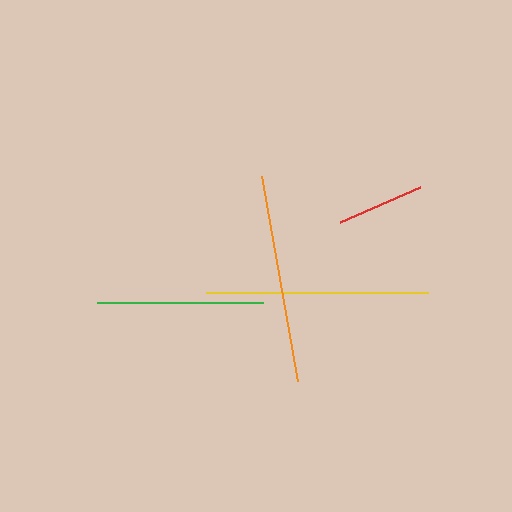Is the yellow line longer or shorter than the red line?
The yellow line is longer than the red line.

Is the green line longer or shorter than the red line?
The green line is longer than the red line.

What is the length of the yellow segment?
The yellow segment is approximately 221 pixels long.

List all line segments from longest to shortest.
From longest to shortest: yellow, orange, green, red.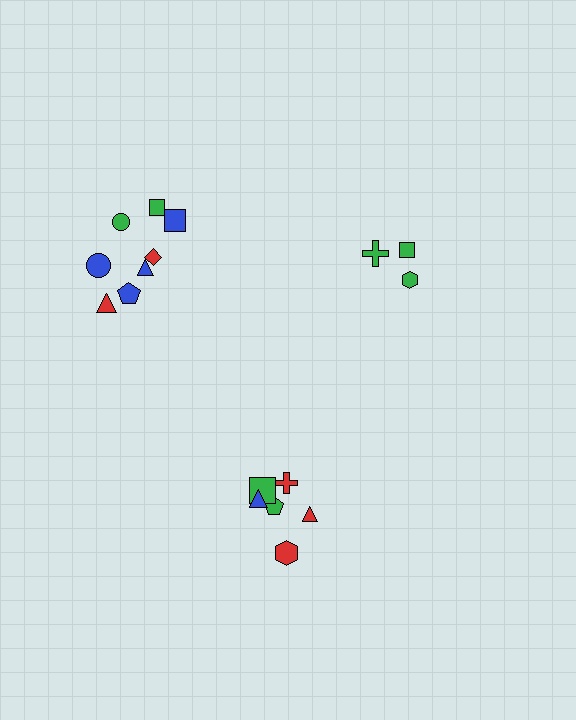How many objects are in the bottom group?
There are 6 objects.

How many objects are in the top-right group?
There are 3 objects.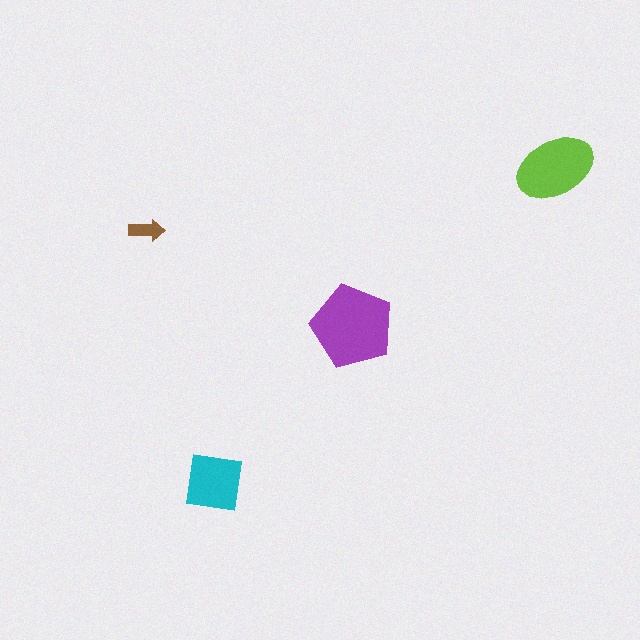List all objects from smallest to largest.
The brown arrow, the cyan square, the lime ellipse, the purple pentagon.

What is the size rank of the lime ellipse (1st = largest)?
2nd.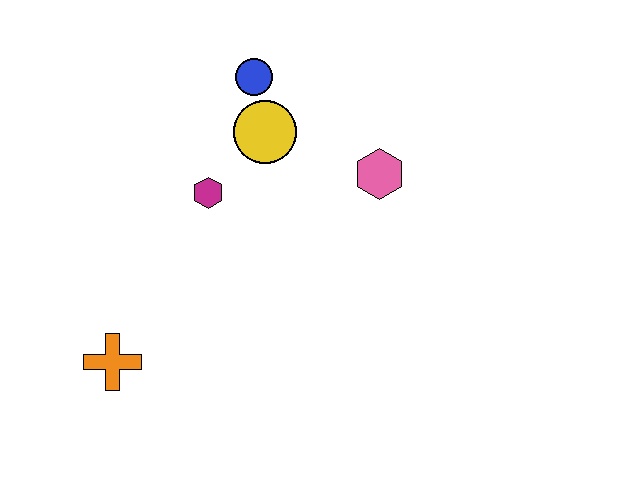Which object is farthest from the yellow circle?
The orange cross is farthest from the yellow circle.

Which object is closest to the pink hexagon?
The yellow circle is closest to the pink hexagon.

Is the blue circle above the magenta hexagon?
Yes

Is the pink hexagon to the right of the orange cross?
Yes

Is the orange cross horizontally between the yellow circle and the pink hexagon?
No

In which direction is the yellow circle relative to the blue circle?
The yellow circle is below the blue circle.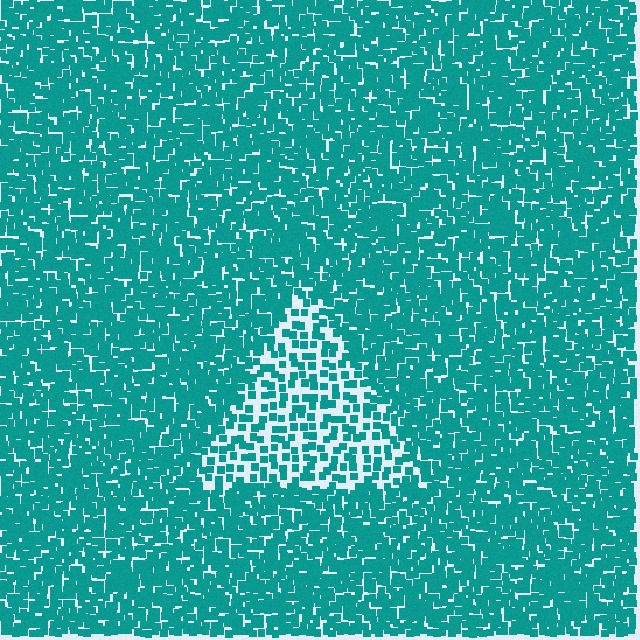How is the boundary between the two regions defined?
The boundary is defined by a change in element density (approximately 2.2x ratio). All elements are the same color, size, and shape.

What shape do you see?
I see a triangle.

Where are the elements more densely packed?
The elements are more densely packed outside the triangle boundary.